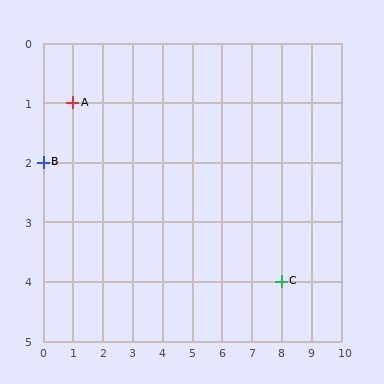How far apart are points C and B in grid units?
Points C and B are 8 columns and 2 rows apart (about 8.2 grid units diagonally).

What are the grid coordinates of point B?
Point B is at grid coordinates (0, 2).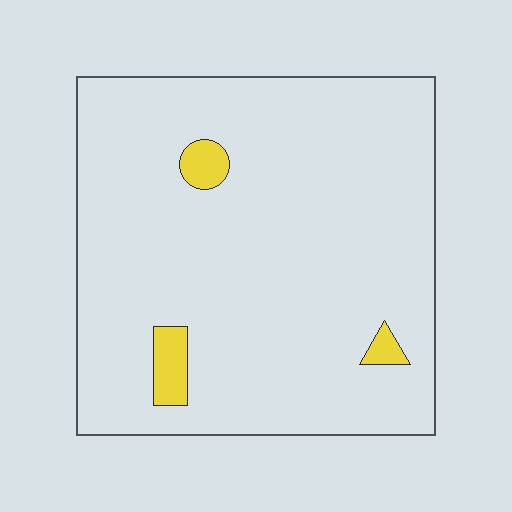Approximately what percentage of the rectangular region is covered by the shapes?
Approximately 5%.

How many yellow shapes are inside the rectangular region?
3.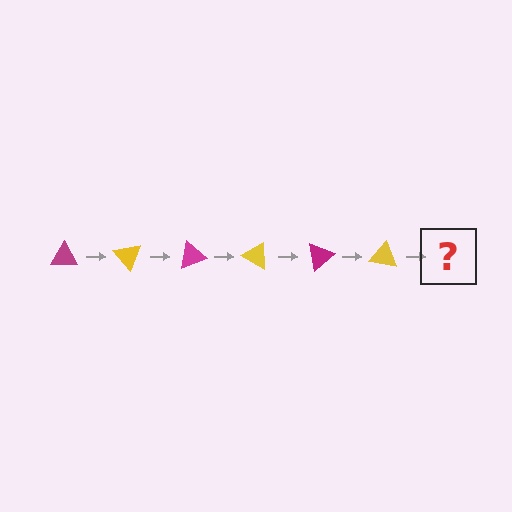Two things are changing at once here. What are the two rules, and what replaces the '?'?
The two rules are that it rotates 50 degrees each step and the color cycles through magenta and yellow. The '?' should be a magenta triangle, rotated 300 degrees from the start.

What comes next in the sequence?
The next element should be a magenta triangle, rotated 300 degrees from the start.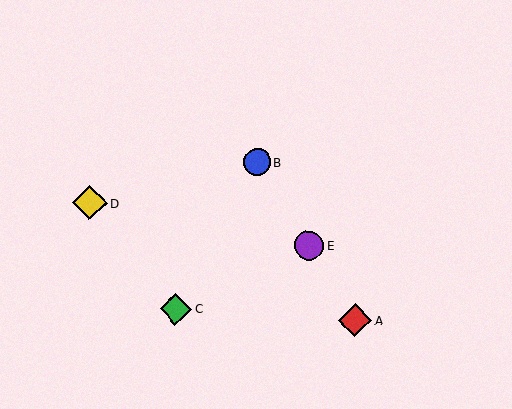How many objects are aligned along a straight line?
3 objects (A, B, E) are aligned along a straight line.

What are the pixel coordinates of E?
Object E is at (309, 246).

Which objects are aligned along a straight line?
Objects A, B, E are aligned along a straight line.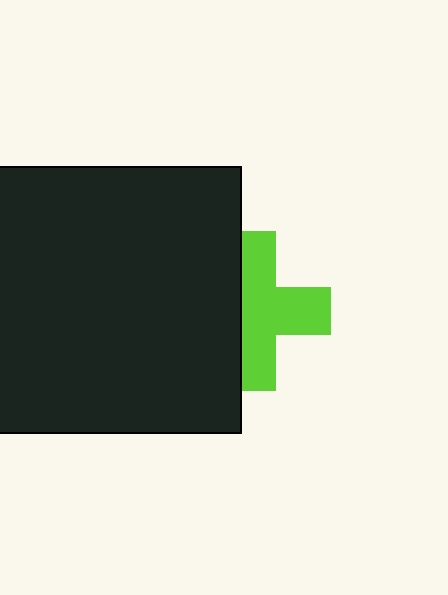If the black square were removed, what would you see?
You would see the complete lime cross.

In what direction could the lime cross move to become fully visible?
The lime cross could move right. That would shift it out from behind the black square entirely.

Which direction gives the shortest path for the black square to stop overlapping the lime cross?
Moving left gives the shortest separation.